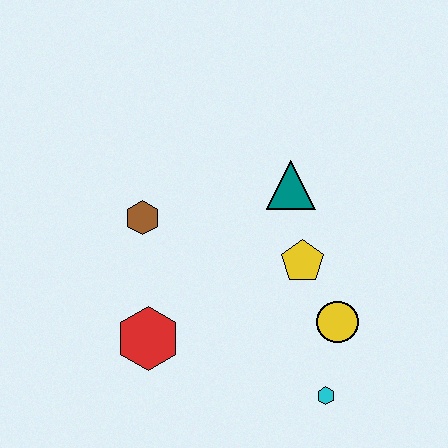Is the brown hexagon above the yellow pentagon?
Yes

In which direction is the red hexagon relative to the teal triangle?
The red hexagon is below the teal triangle.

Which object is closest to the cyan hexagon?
The yellow circle is closest to the cyan hexagon.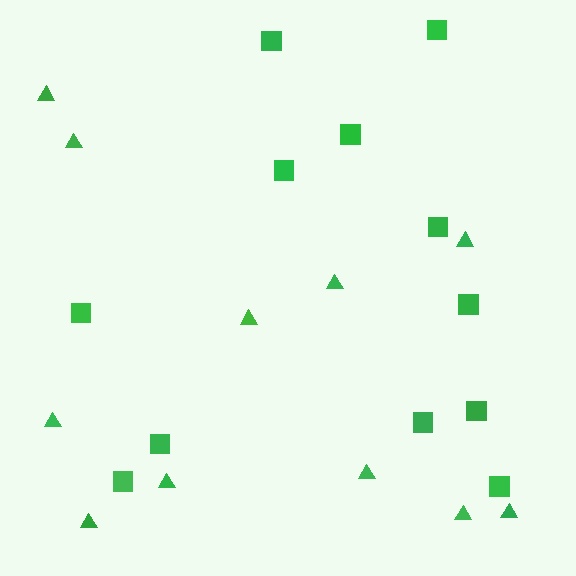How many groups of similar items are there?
There are 2 groups: one group of triangles (11) and one group of squares (12).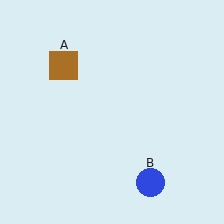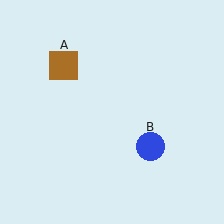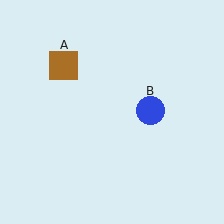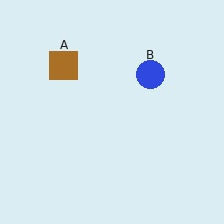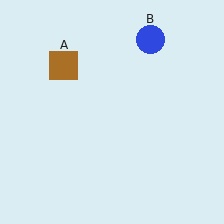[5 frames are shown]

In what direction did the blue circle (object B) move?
The blue circle (object B) moved up.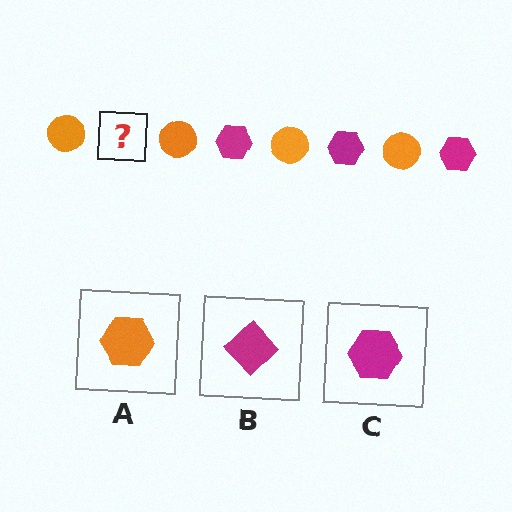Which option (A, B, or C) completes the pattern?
C.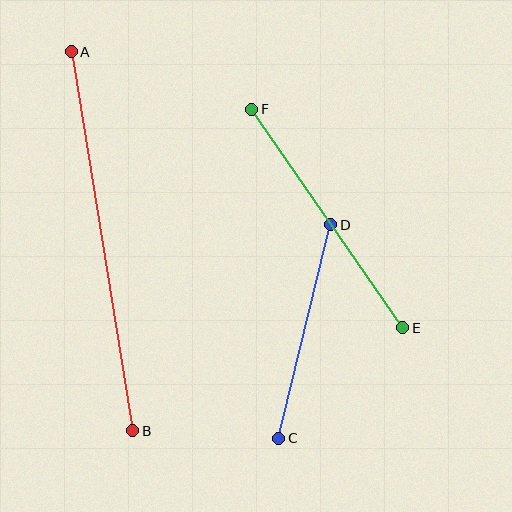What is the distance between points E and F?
The distance is approximately 265 pixels.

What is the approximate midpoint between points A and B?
The midpoint is at approximately (102, 241) pixels.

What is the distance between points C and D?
The distance is approximately 219 pixels.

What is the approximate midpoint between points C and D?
The midpoint is at approximately (305, 331) pixels.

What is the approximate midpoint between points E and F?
The midpoint is at approximately (327, 218) pixels.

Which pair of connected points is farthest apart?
Points A and B are farthest apart.